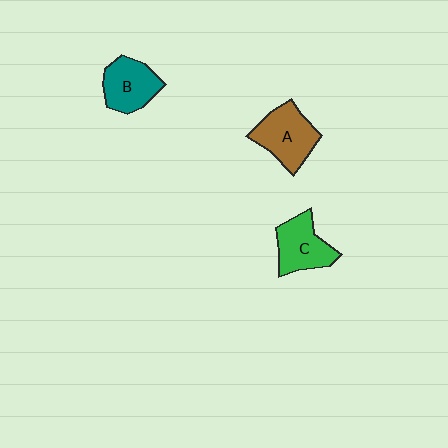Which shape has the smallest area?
Shape B (teal).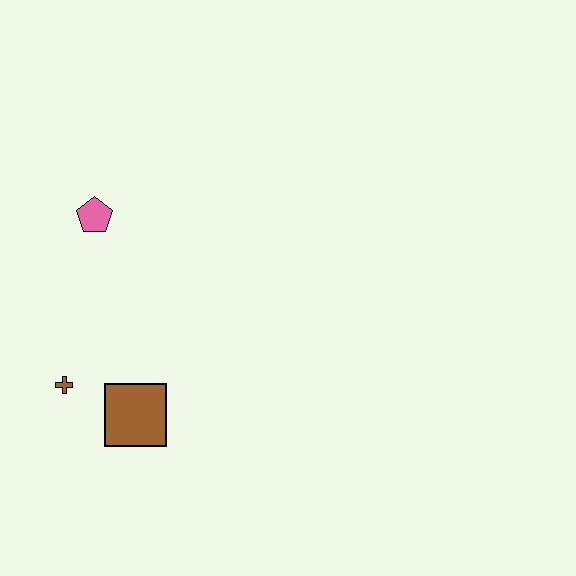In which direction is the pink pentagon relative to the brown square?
The pink pentagon is above the brown square.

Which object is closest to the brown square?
The brown cross is closest to the brown square.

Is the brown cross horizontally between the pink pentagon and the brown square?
No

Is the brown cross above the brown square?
Yes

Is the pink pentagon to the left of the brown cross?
No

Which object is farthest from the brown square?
The pink pentagon is farthest from the brown square.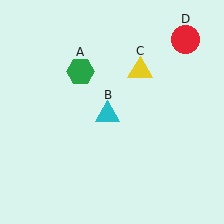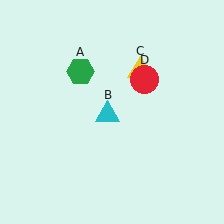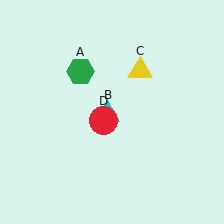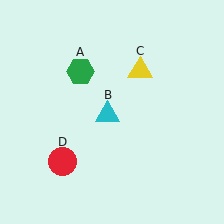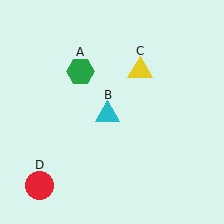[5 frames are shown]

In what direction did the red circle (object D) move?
The red circle (object D) moved down and to the left.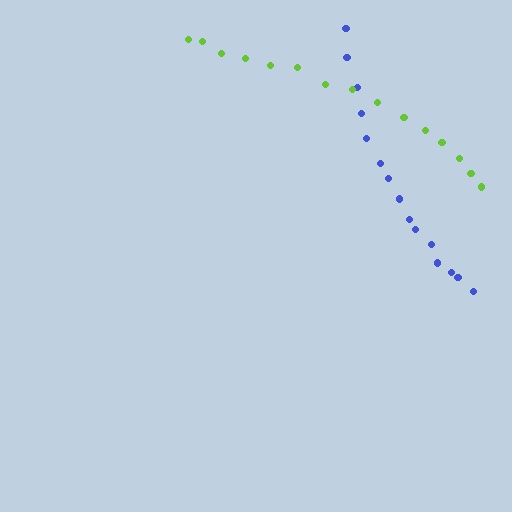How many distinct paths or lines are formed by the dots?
There are 2 distinct paths.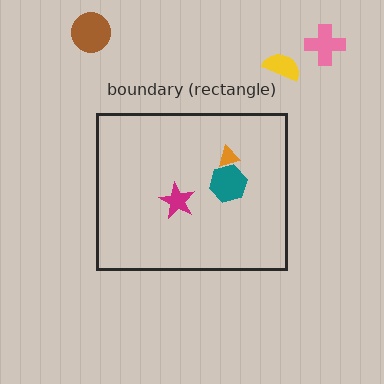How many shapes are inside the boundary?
3 inside, 3 outside.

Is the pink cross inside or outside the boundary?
Outside.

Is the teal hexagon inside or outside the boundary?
Inside.